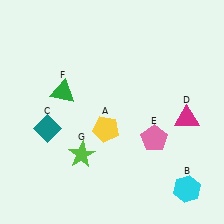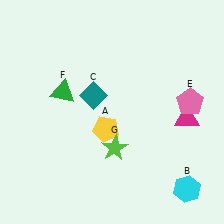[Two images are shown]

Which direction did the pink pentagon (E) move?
The pink pentagon (E) moved up.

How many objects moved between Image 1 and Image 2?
3 objects moved between the two images.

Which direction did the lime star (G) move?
The lime star (G) moved right.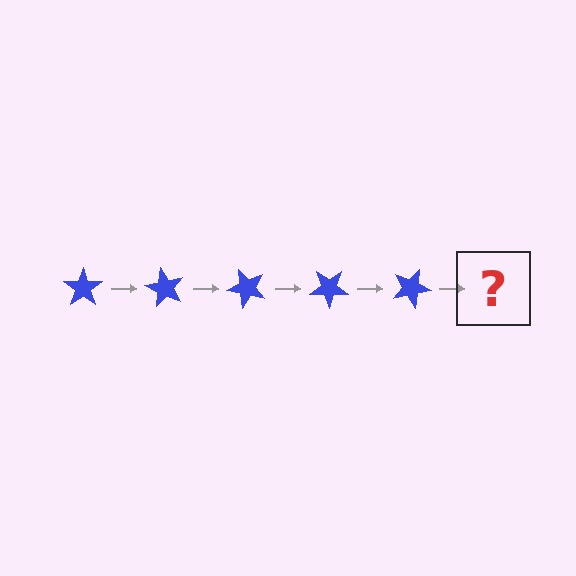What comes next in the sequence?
The next element should be a blue star rotated 300 degrees.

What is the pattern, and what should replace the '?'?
The pattern is that the star rotates 60 degrees each step. The '?' should be a blue star rotated 300 degrees.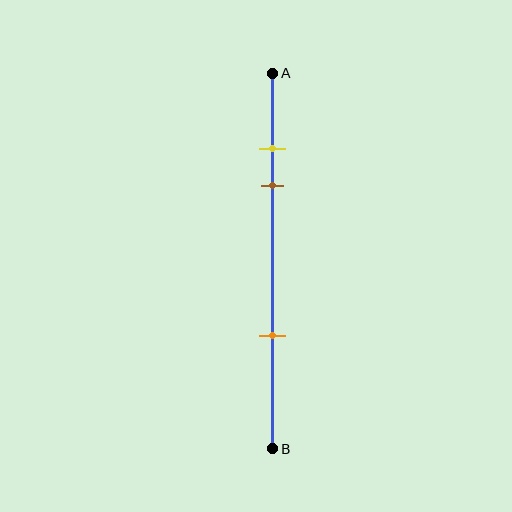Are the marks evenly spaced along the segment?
No, the marks are not evenly spaced.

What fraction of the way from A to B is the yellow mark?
The yellow mark is approximately 20% (0.2) of the way from A to B.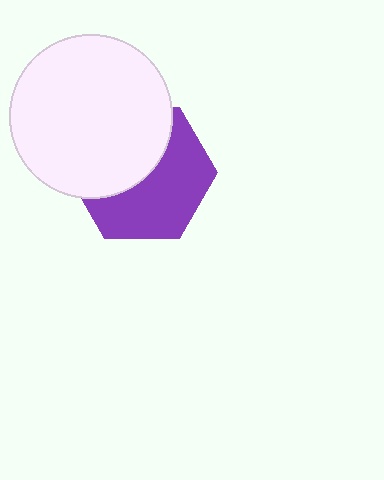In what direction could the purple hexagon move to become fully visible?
The purple hexagon could move toward the lower-right. That would shift it out from behind the white circle entirely.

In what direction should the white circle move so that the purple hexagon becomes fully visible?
The white circle should move toward the upper-left. That is the shortest direction to clear the overlap and leave the purple hexagon fully visible.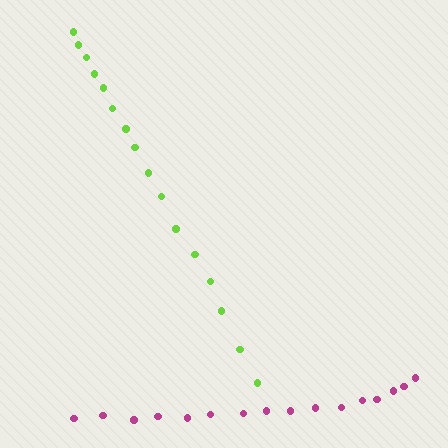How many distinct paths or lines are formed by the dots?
There are 2 distinct paths.